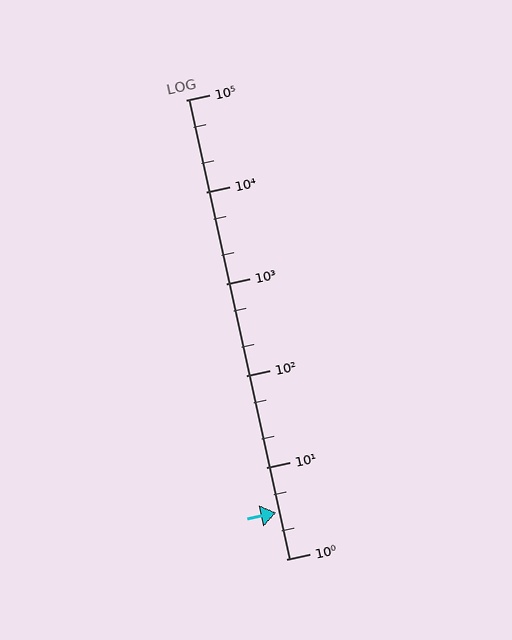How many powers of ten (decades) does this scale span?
The scale spans 5 decades, from 1 to 100000.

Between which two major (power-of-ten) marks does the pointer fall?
The pointer is between 1 and 10.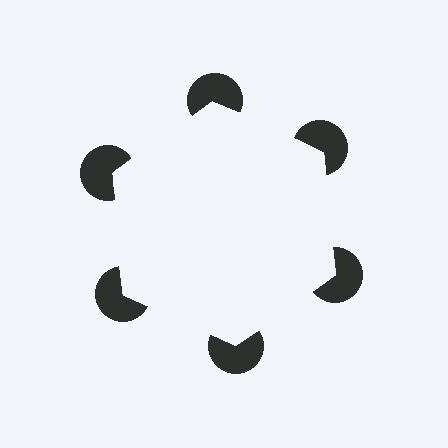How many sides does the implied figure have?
6 sides.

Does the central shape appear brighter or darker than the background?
It typically appears slightly brighter than the background, even though no actual brightness change is drawn.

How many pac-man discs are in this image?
There are 6 — one at each vertex of the illusory hexagon.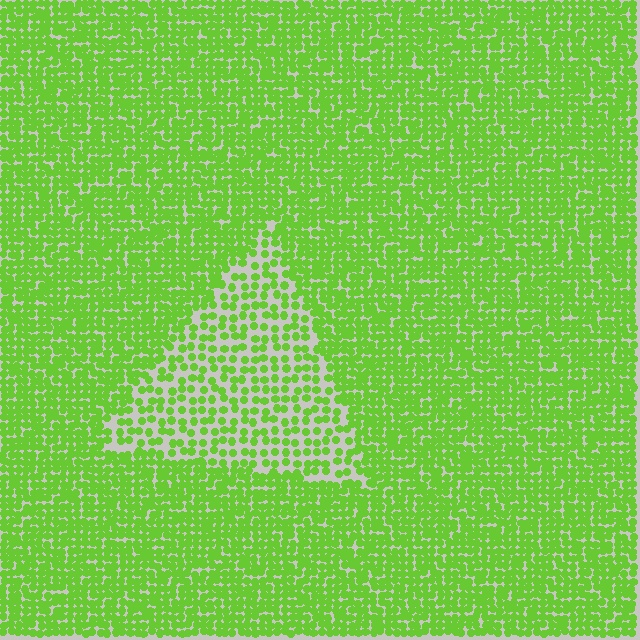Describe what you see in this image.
The image contains small lime elements arranged at two different densities. A triangle-shaped region is visible where the elements are less densely packed than the surrounding area.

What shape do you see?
I see a triangle.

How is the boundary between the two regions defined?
The boundary is defined by a change in element density (approximately 2.0x ratio). All elements are the same color, size, and shape.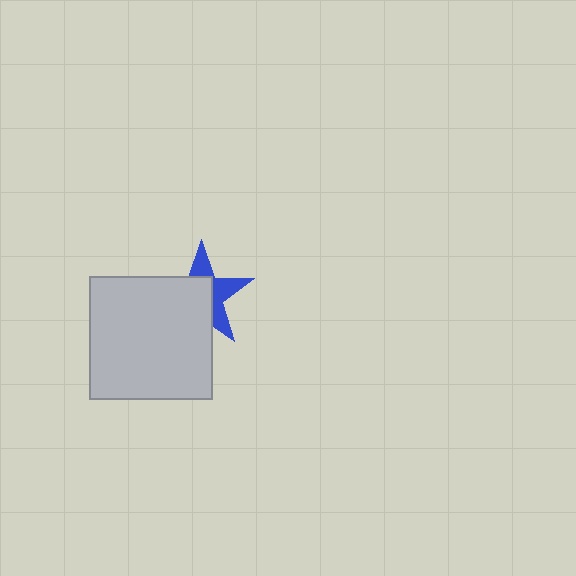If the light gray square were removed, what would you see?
You would see the complete blue star.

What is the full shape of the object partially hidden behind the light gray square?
The partially hidden object is a blue star.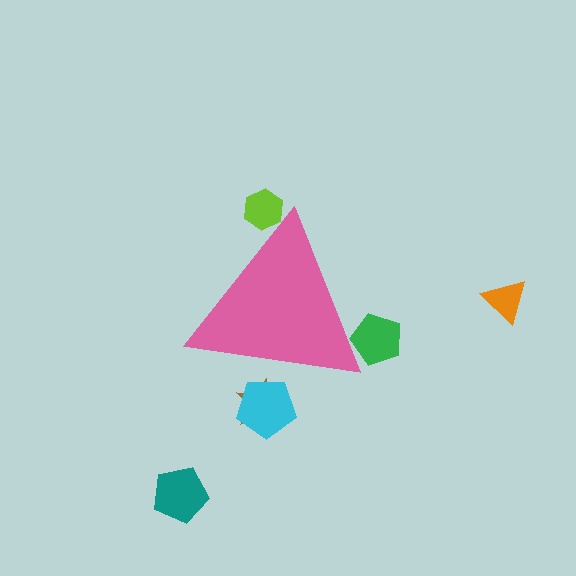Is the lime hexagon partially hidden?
Yes, the lime hexagon is partially hidden behind the pink triangle.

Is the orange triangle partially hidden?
No, the orange triangle is fully visible.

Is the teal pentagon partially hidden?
No, the teal pentagon is fully visible.